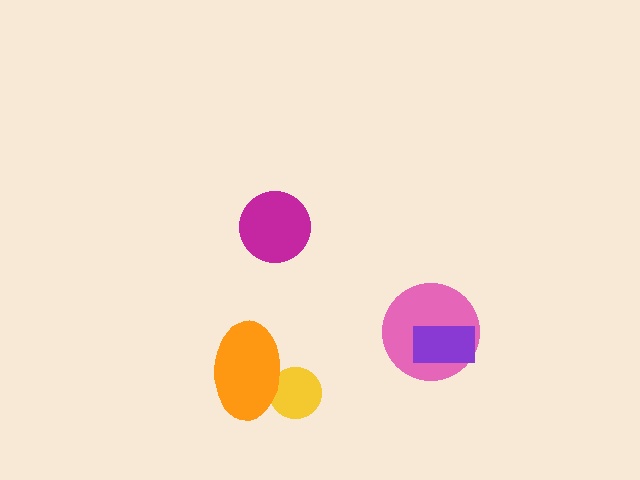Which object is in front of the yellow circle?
The orange ellipse is in front of the yellow circle.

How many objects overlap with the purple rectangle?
1 object overlaps with the purple rectangle.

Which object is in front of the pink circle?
The purple rectangle is in front of the pink circle.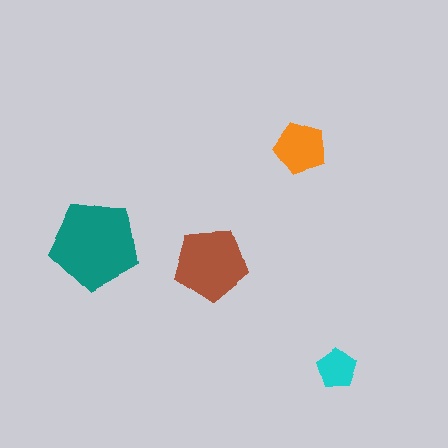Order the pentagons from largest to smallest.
the teal one, the brown one, the orange one, the cyan one.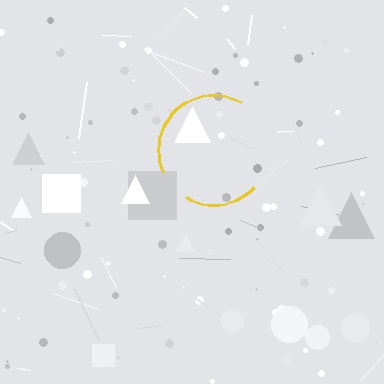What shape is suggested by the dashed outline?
The dashed outline suggests a circle.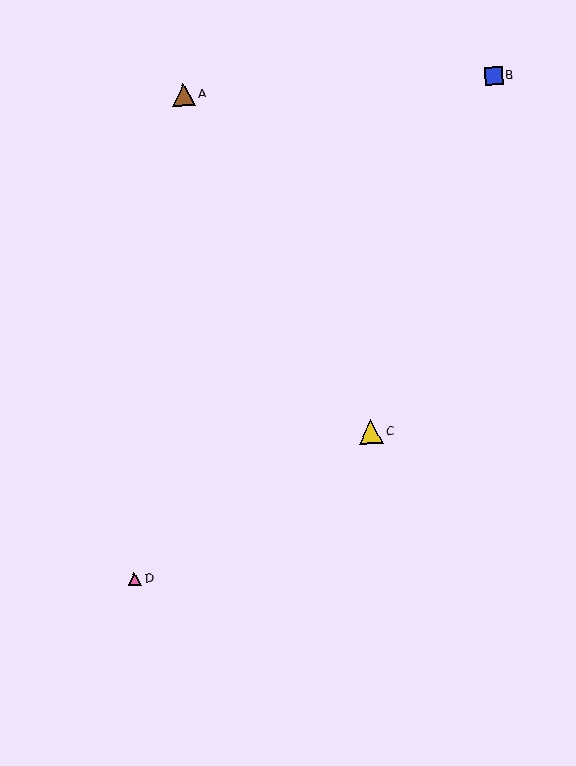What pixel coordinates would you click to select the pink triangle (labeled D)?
Click at (135, 579) to select the pink triangle D.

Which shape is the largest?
The yellow triangle (labeled C) is the largest.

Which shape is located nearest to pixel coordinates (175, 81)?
The brown triangle (labeled A) at (184, 95) is nearest to that location.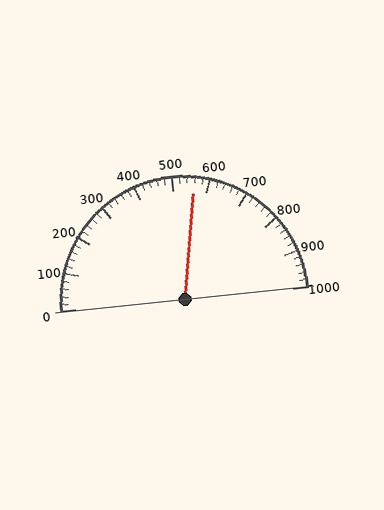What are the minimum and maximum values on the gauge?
The gauge ranges from 0 to 1000.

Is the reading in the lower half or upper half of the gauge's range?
The reading is in the upper half of the range (0 to 1000).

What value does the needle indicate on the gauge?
The needle indicates approximately 560.